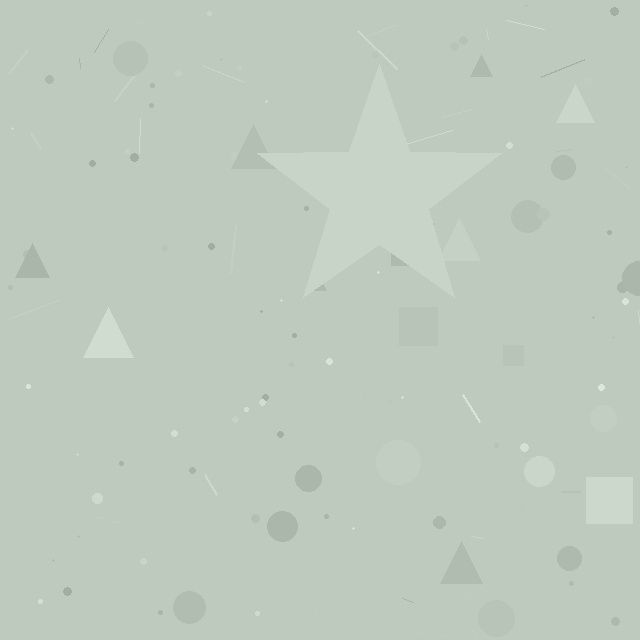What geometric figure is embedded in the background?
A star is embedded in the background.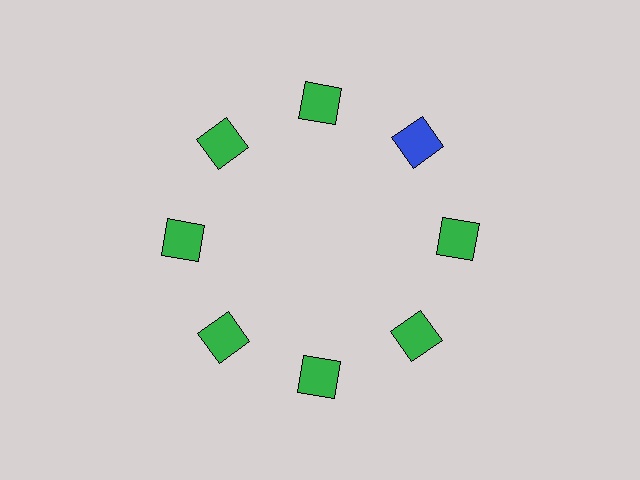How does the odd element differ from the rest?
It has a different color: blue instead of green.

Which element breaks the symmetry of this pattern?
The blue square at roughly the 2 o'clock position breaks the symmetry. All other shapes are green squares.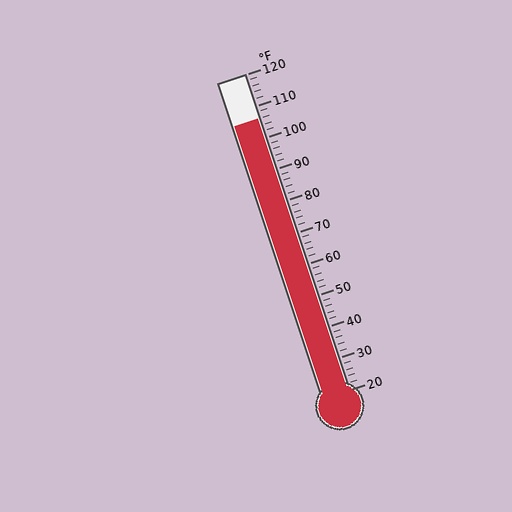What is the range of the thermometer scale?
The thermometer scale ranges from 20°F to 120°F.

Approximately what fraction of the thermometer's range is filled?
The thermometer is filled to approximately 85% of its range.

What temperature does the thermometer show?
The thermometer shows approximately 106°F.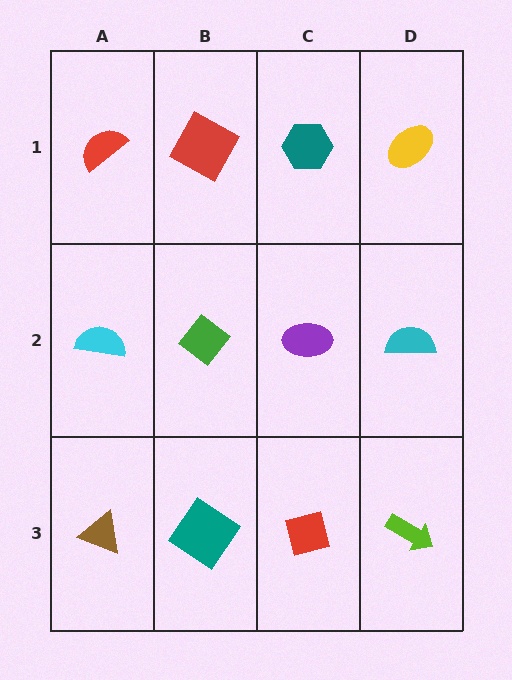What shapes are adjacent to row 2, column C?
A teal hexagon (row 1, column C), a red square (row 3, column C), a green diamond (row 2, column B), a cyan semicircle (row 2, column D).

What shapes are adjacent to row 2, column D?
A yellow ellipse (row 1, column D), a lime arrow (row 3, column D), a purple ellipse (row 2, column C).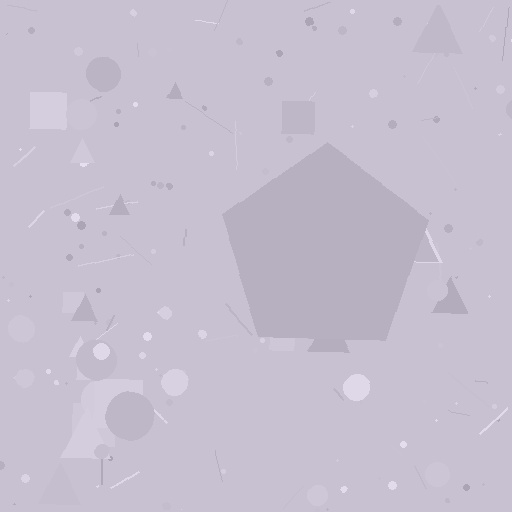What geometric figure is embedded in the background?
A pentagon is embedded in the background.